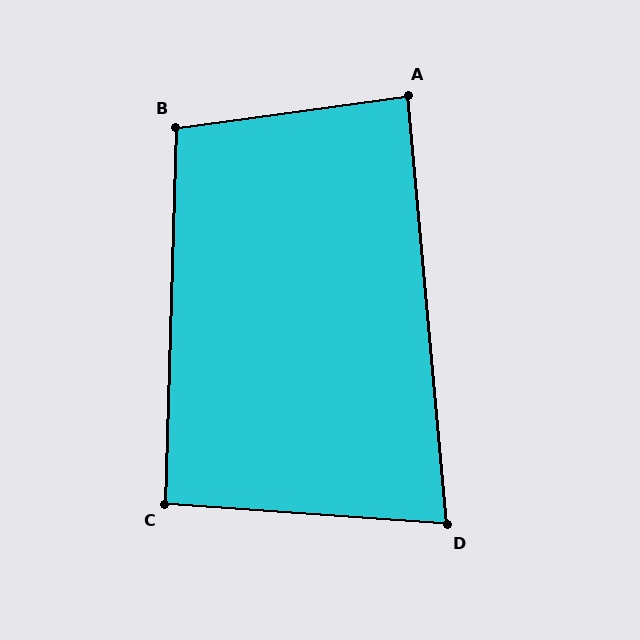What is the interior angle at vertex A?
Approximately 87 degrees (approximately right).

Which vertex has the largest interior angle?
B, at approximately 99 degrees.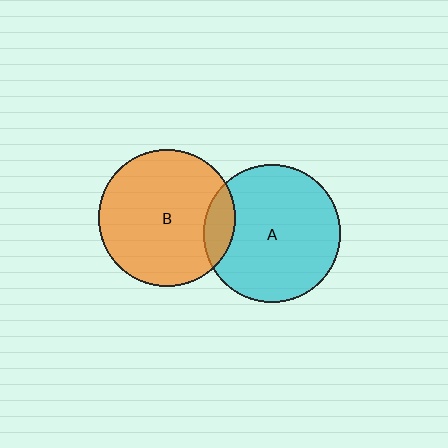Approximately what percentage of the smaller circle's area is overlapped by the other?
Approximately 15%.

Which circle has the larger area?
Circle A (cyan).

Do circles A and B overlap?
Yes.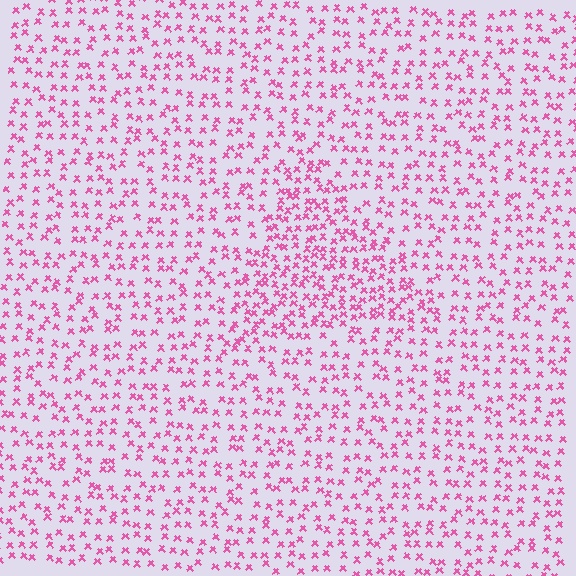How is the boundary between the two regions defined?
The boundary is defined by a change in element density (approximately 1.7x ratio). All elements are the same color, size, and shape.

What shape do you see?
I see a triangle.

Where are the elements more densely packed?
The elements are more densely packed inside the triangle boundary.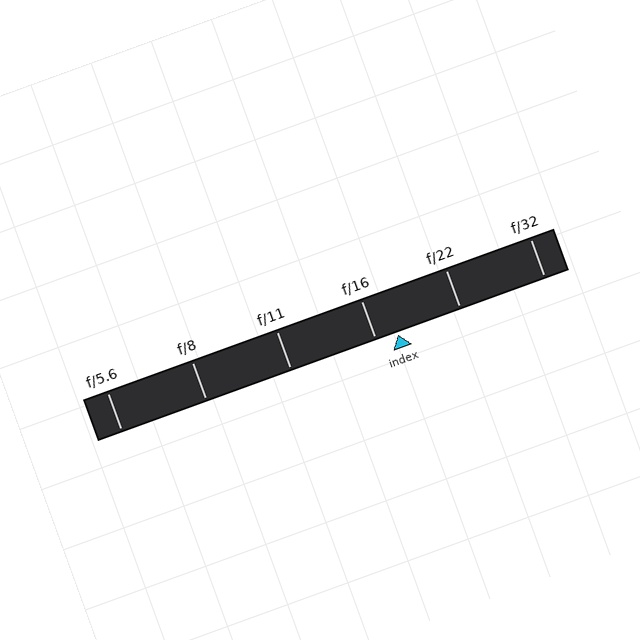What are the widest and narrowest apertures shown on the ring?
The widest aperture shown is f/5.6 and the narrowest is f/32.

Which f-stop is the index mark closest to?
The index mark is closest to f/16.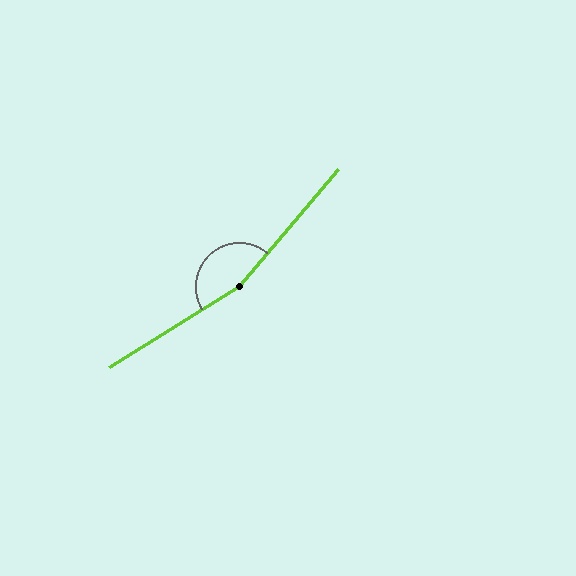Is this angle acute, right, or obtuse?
It is obtuse.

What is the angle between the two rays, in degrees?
Approximately 162 degrees.